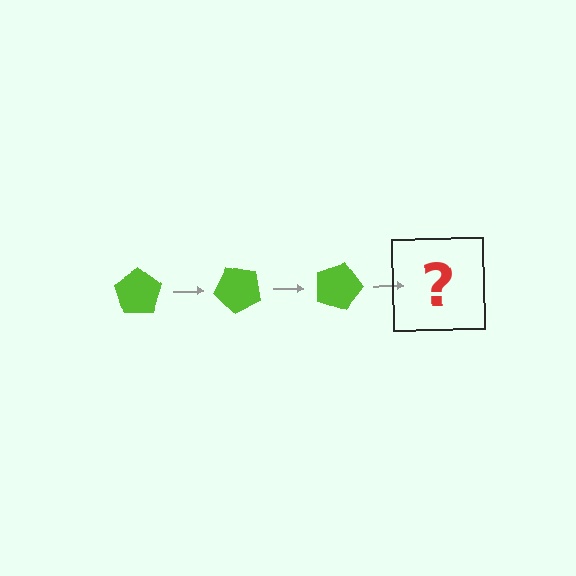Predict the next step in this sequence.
The next step is a lime pentagon rotated 135 degrees.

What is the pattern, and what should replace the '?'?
The pattern is that the pentagon rotates 45 degrees each step. The '?' should be a lime pentagon rotated 135 degrees.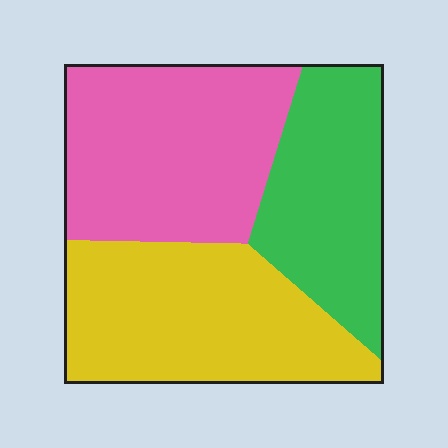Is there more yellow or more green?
Yellow.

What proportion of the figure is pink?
Pink covers about 35% of the figure.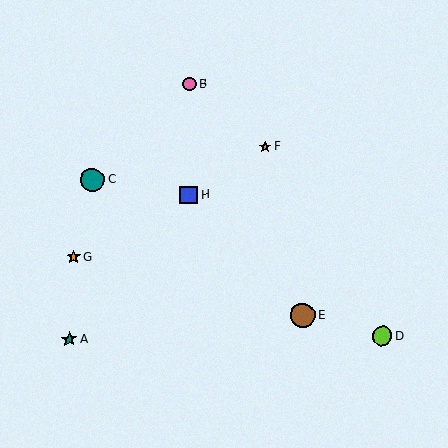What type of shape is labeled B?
Shape B is a pink circle.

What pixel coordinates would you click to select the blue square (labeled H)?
Click at (189, 195) to select the blue square H.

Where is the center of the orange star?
The center of the orange star is at (265, 147).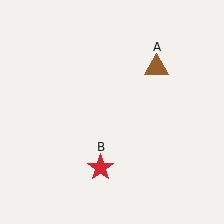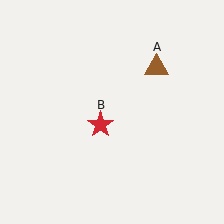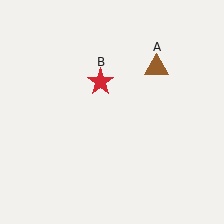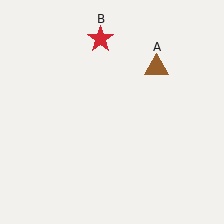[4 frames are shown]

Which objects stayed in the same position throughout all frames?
Brown triangle (object A) remained stationary.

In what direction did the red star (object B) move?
The red star (object B) moved up.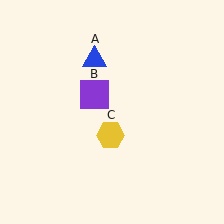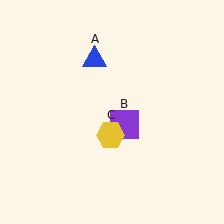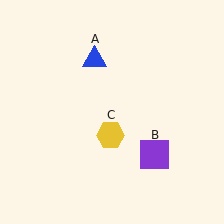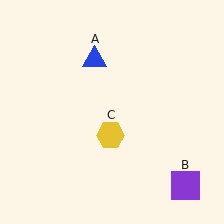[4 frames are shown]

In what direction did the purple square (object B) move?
The purple square (object B) moved down and to the right.